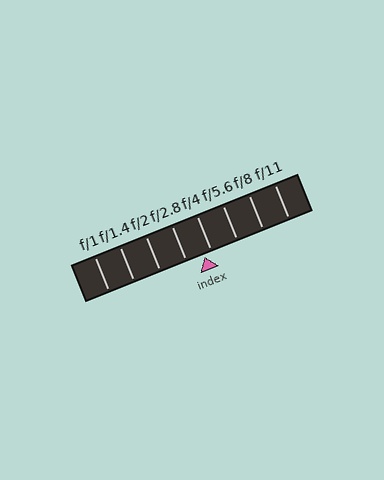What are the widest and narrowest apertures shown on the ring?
The widest aperture shown is f/1 and the narrowest is f/11.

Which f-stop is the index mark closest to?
The index mark is closest to f/4.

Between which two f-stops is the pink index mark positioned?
The index mark is between f/2.8 and f/4.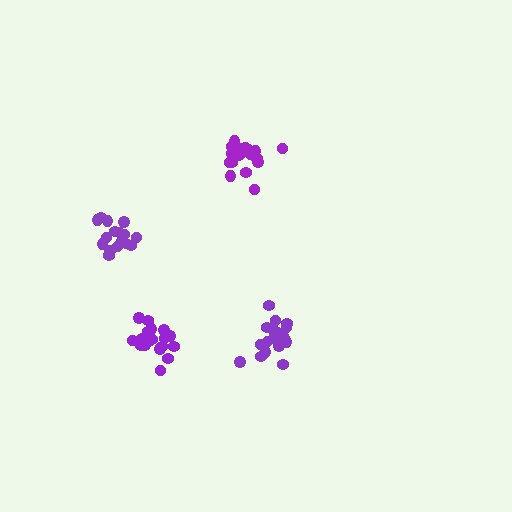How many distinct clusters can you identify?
There are 4 distinct clusters.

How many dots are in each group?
Group 1: 19 dots, Group 2: 20 dots, Group 3: 16 dots, Group 4: 18 dots (73 total).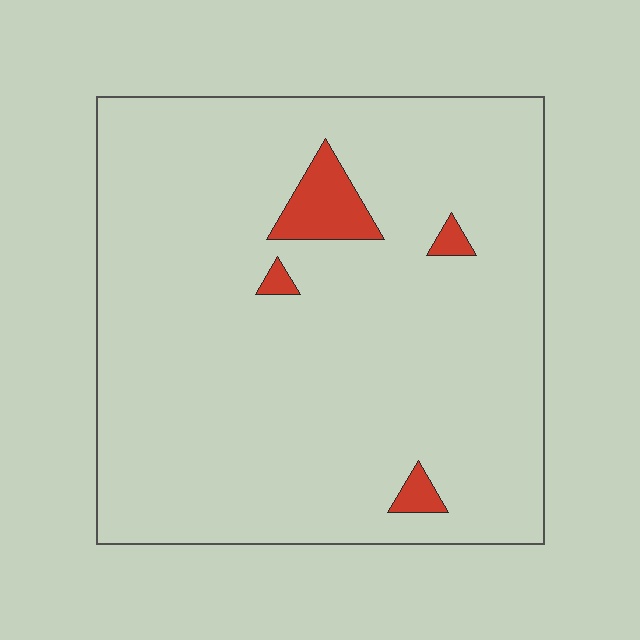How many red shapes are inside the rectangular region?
4.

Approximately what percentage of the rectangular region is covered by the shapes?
Approximately 5%.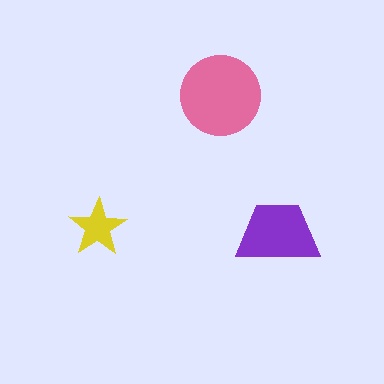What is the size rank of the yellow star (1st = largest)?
3rd.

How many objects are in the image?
There are 3 objects in the image.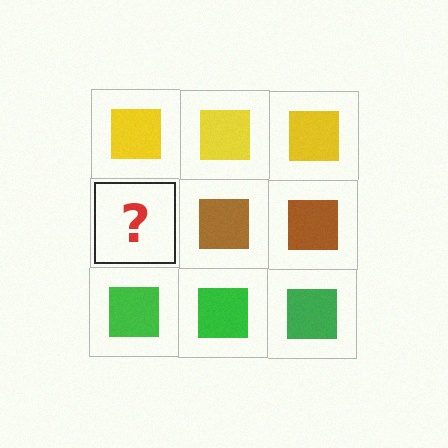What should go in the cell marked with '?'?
The missing cell should contain a brown square.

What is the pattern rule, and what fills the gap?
The rule is that each row has a consistent color. The gap should be filled with a brown square.